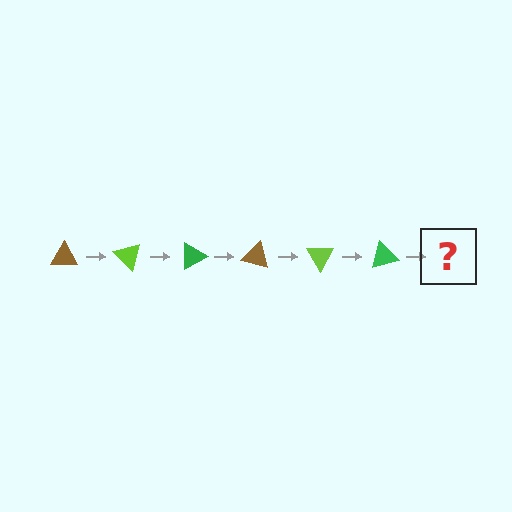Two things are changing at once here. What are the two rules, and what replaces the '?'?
The two rules are that it rotates 45 degrees each step and the color cycles through brown, lime, and green. The '?' should be a brown triangle, rotated 270 degrees from the start.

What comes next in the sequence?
The next element should be a brown triangle, rotated 270 degrees from the start.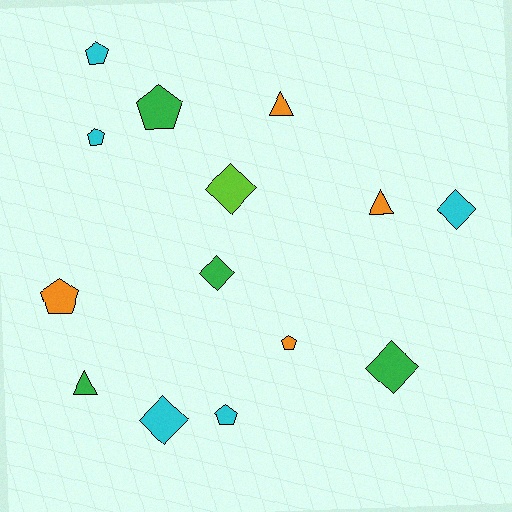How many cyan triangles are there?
There are no cyan triangles.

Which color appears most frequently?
Cyan, with 5 objects.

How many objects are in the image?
There are 14 objects.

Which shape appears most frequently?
Pentagon, with 6 objects.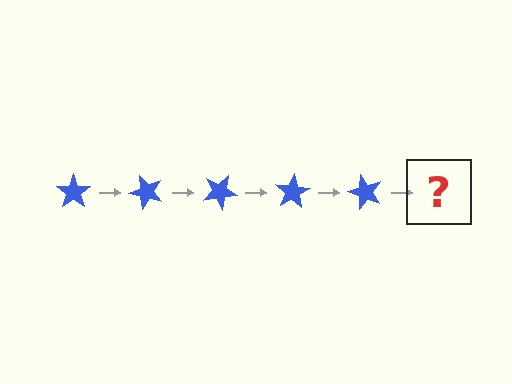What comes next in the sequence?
The next element should be a blue star rotated 250 degrees.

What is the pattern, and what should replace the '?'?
The pattern is that the star rotates 50 degrees each step. The '?' should be a blue star rotated 250 degrees.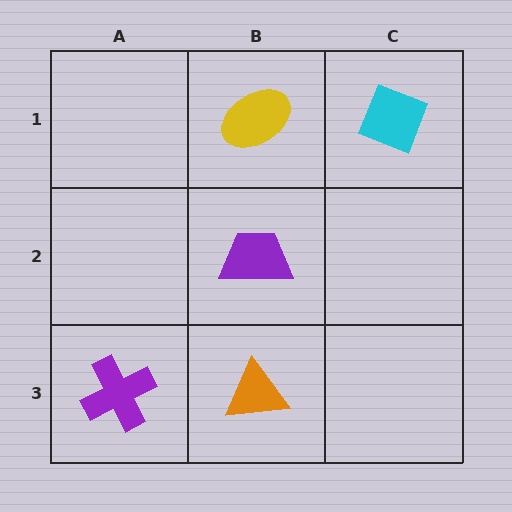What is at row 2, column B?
A purple trapezoid.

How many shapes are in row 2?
1 shape.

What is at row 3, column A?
A purple cross.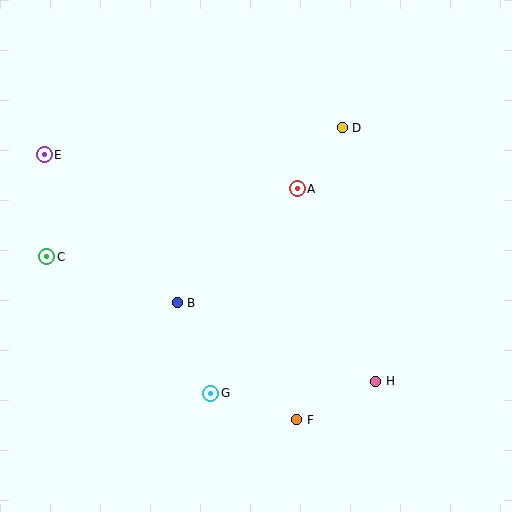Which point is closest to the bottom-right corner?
Point H is closest to the bottom-right corner.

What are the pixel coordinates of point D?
Point D is at (343, 128).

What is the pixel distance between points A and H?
The distance between A and H is 208 pixels.